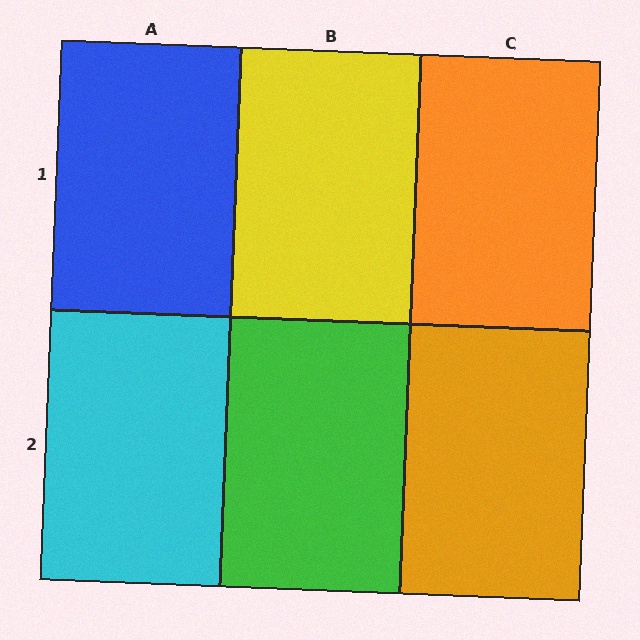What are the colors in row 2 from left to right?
Cyan, green, orange.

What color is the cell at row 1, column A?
Blue.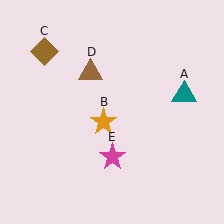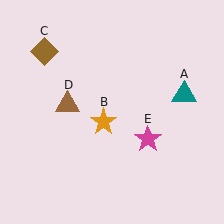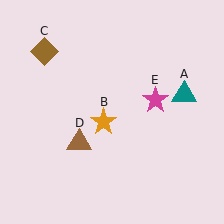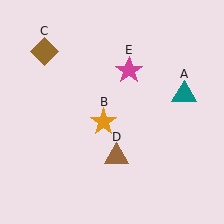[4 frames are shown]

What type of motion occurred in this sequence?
The brown triangle (object D), magenta star (object E) rotated counterclockwise around the center of the scene.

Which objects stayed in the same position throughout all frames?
Teal triangle (object A) and orange star (object B) and brown diamond (object C) remained stationary.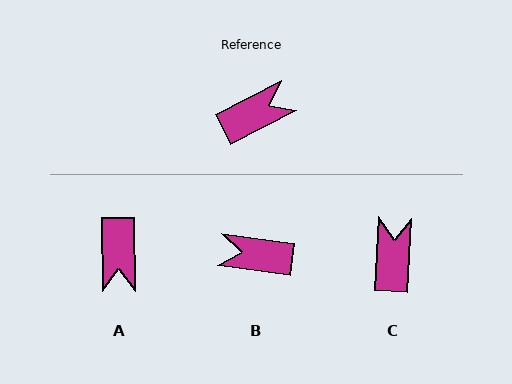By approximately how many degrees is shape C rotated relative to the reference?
Approximately 59 degrees counter-clockwise.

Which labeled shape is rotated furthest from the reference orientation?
B, about 145 degrees away.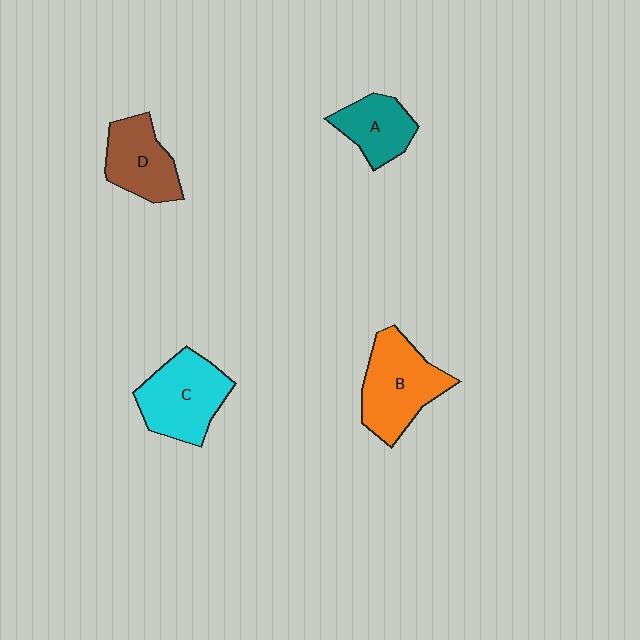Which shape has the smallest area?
Shape A (teal).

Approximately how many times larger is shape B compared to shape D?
Approximately 1.3 times.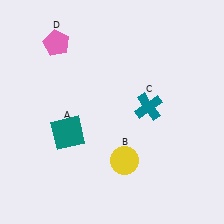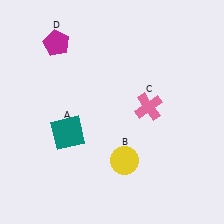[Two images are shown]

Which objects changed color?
C changed from teal to pink. D changed from pink to magenta.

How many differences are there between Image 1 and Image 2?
There are 2 differences between the two images.